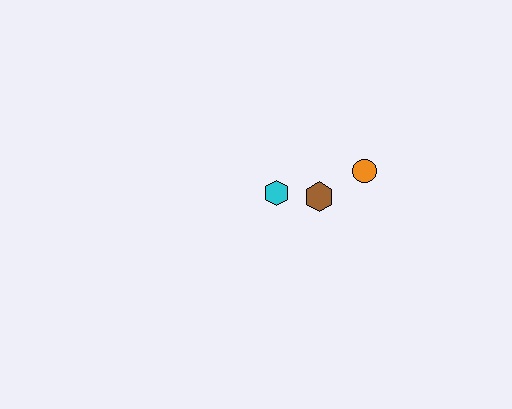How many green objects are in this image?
There are no green objects.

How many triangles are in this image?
There are no triangles.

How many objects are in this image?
There are 3 objects.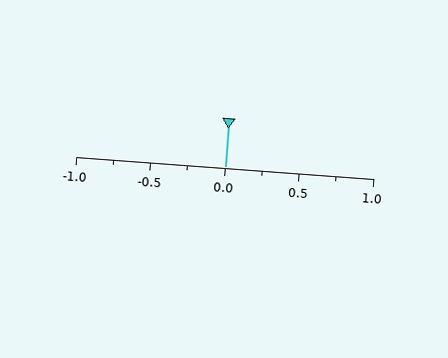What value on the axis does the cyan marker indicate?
The marker indicates approximately 0.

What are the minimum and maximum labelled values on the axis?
The axis runs from -1.0 to 1.0.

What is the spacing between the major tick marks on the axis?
The major ticks are spaced 0.5 apart.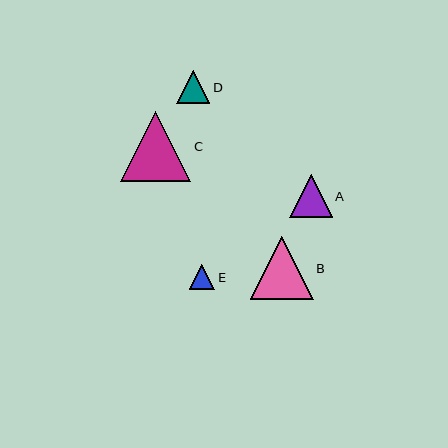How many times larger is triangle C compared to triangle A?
Triangle C is approximately 1.7 times the size of triangle A.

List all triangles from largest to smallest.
From largest to smallest: C, B, A, D, E.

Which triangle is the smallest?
Triangle E is the smallest with a size of approximately 25 pixels.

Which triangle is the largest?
Triangle C is the largest with a size of approximately 70 pixels.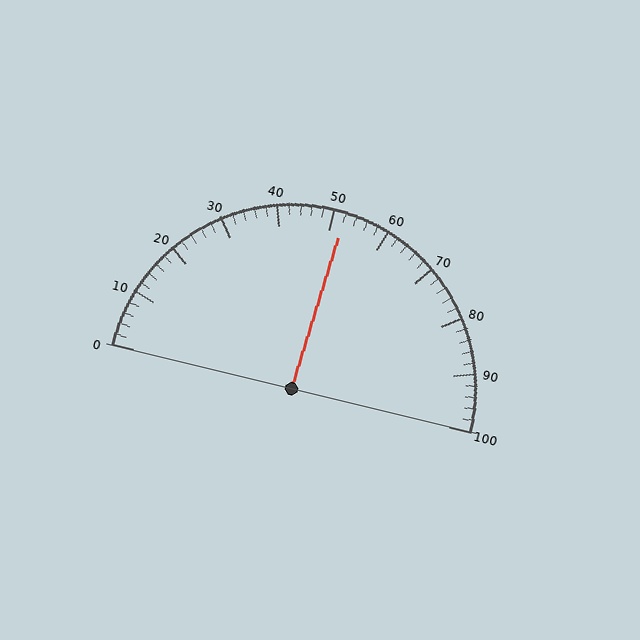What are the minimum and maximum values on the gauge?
The gauge ranges from 0 to 100.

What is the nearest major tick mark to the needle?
The nearest major tick mark is 50.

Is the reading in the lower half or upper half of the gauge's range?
The reading is in the upper half of the range (0 to 100).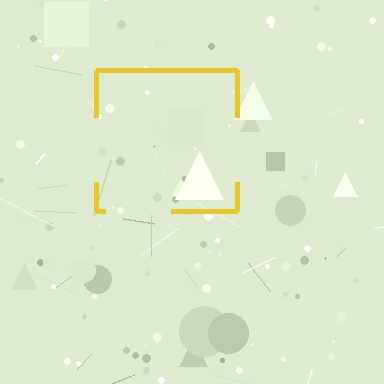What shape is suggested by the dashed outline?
The dashed outline suggests a square.